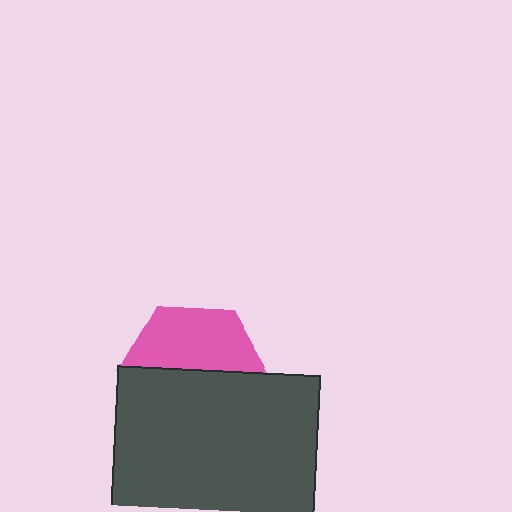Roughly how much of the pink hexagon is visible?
A small part of it is visible (roughly 44%).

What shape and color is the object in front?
The object in front is a dark gray square.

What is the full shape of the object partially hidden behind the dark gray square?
The partially hidden object is a pink hexagon.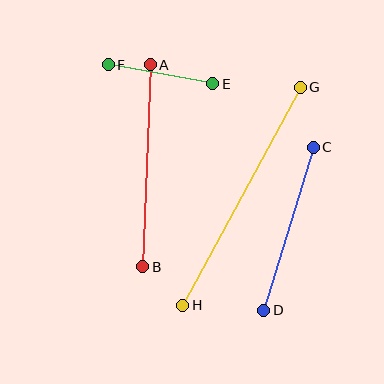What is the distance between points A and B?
The distance is approximately 202 pixels.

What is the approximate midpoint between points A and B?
The midpoint is at approximately (146, 166) pixels.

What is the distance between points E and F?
The distance is approximately 106 pixels.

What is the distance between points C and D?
The distance is approximately 170 pixels.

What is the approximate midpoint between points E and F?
The midpoint is at approximately (161, 74) pixels.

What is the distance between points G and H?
The distance is approximately 248 pixels.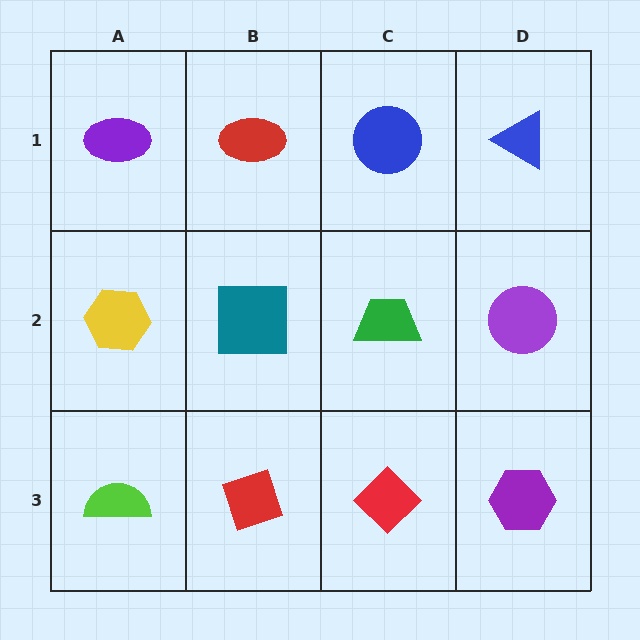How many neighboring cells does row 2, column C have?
4.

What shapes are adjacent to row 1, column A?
A yellow hexagon (row 2, column A), a red ellipse (row 1, column B).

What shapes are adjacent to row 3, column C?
A green trapezoid (row 2, column C), a red diamond (row 3, column B), a purple hexagon (row 3, column D).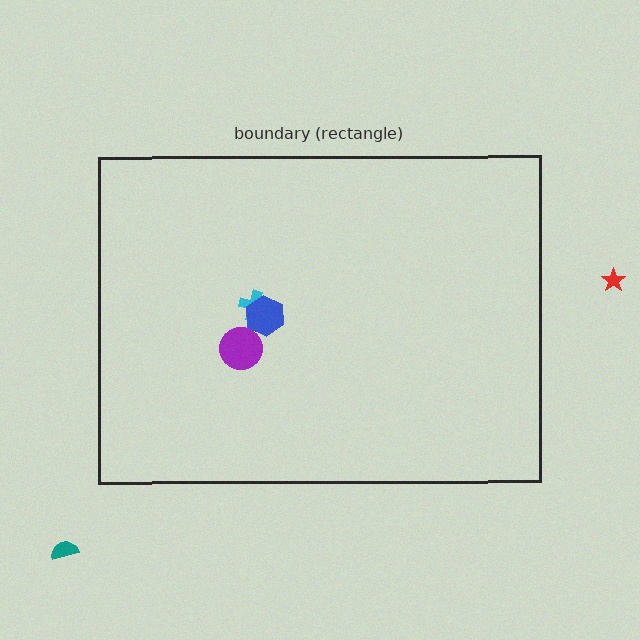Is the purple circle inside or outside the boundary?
Inside.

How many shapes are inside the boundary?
3 inside, 2 outside.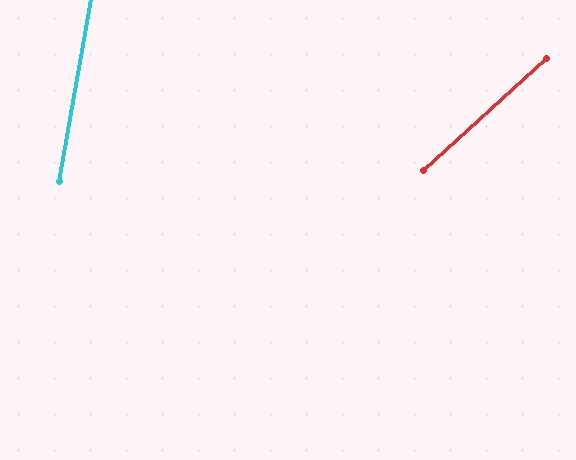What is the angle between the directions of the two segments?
Approximately 38 degrees.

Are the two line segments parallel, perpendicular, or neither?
Neither parallel nor perpendicular — they differ by about 38°.